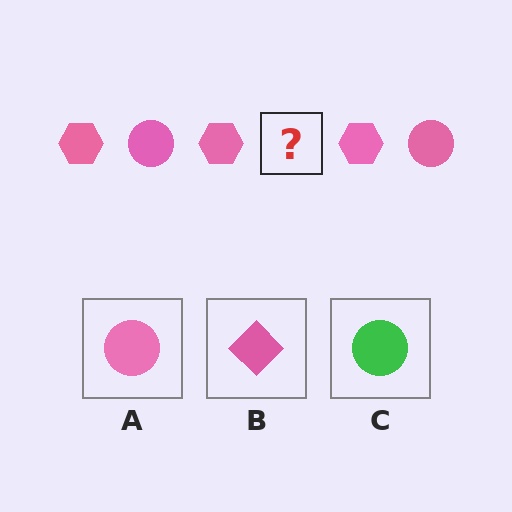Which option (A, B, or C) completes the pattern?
A.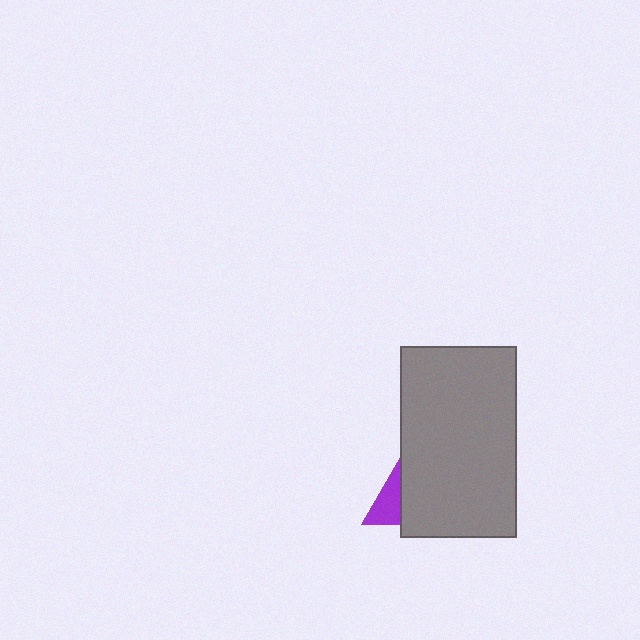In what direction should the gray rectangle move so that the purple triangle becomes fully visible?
The gray rectangle should move right. That is the shortest direction to clear the overlap and leave the purple triangle fully visible.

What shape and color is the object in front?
The object in front is a gray rectangle.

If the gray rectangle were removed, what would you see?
You would see the complete purple triangle.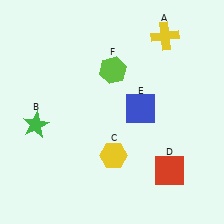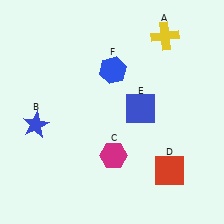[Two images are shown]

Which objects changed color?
B changed from green to blue. C changed from yellow to magenta. F changed from lime to blue.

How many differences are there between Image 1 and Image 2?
There are 3 differences between the two images.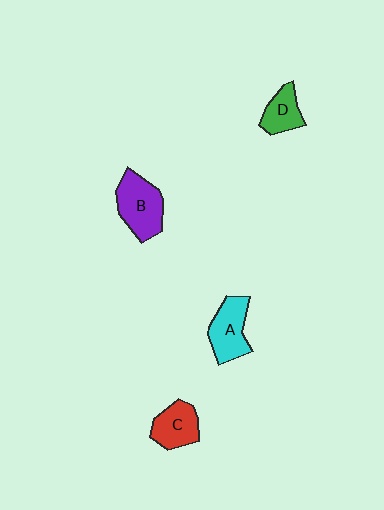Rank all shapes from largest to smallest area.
From largest to smallest: B (purple), A (cyan), C (red), D (green).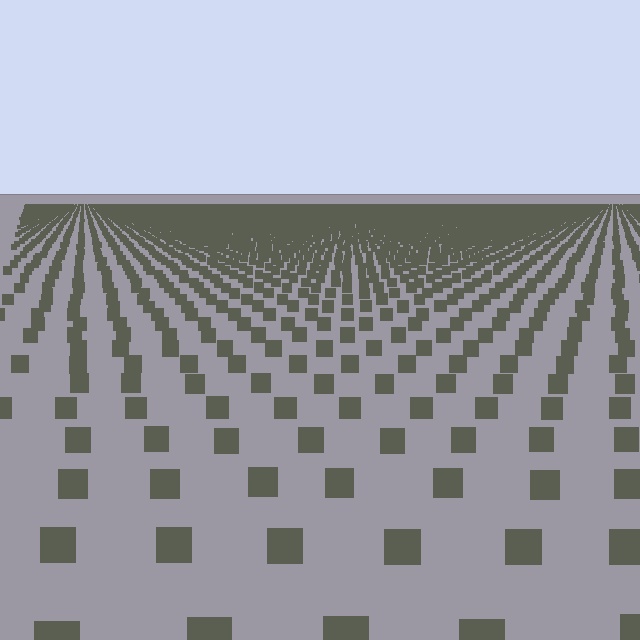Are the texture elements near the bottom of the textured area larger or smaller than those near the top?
Larger. Near the bottom, elements are closer to the viewer and appear at a bigger on-screen size.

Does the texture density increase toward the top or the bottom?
Density increases toward the top.